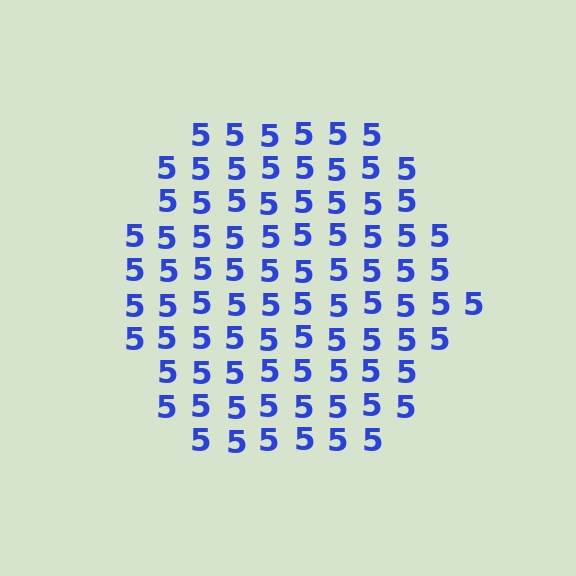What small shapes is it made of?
It is made of small digit 5's.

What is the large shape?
The large shape is a hexagon.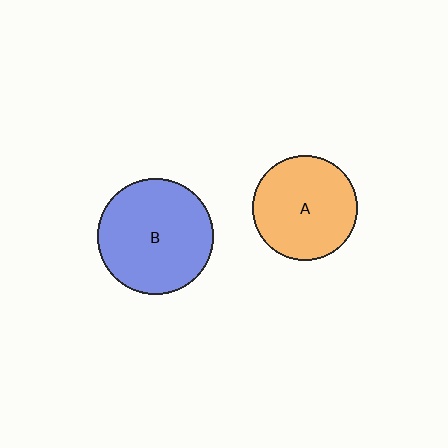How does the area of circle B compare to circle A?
Approximately 1.2 times.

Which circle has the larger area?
Circle B (blue).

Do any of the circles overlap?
No, none of the circles overlap.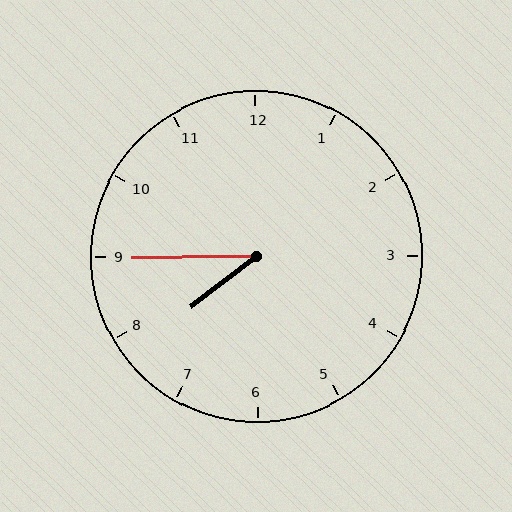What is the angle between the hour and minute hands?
Approximately 38 degrees.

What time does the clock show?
7:45.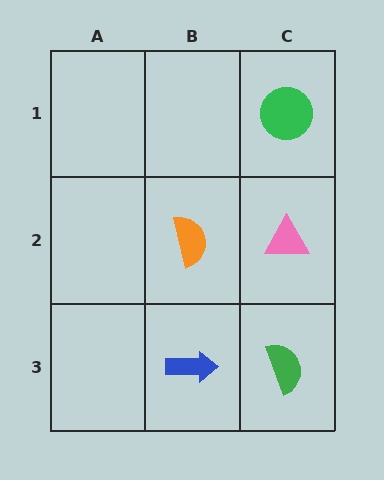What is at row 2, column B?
An orange semicircle.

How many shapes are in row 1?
1 shape.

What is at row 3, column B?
A blue arrow.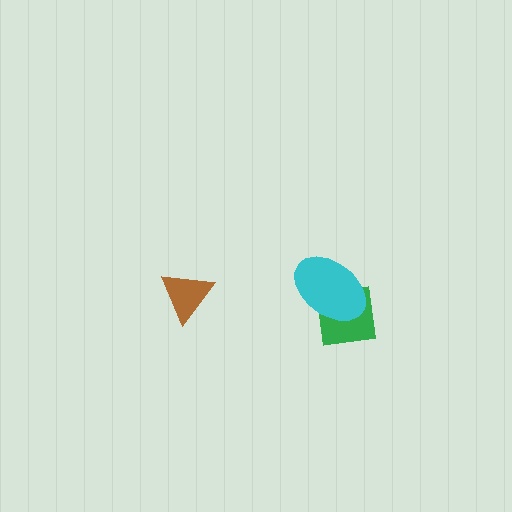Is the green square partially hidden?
Yes, it is partially covered by another shape.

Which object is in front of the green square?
The cyan ellipse is in front of the green square.